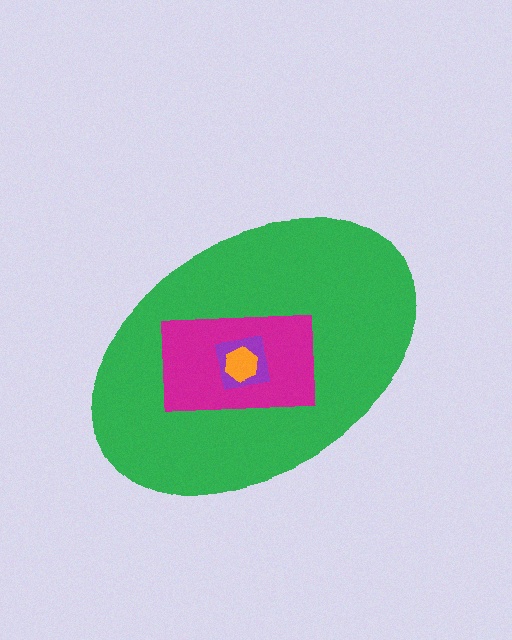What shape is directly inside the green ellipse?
The magenta rectangle.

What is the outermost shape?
The green ellipse.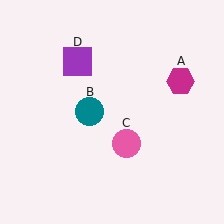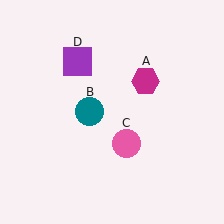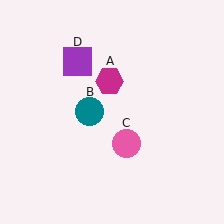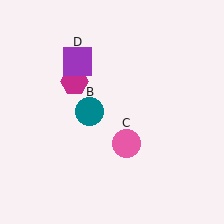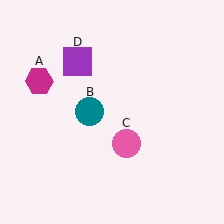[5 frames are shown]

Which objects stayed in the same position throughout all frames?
Teal circle (object B) and pink circle (object C) and purple square (object D) remained stationary.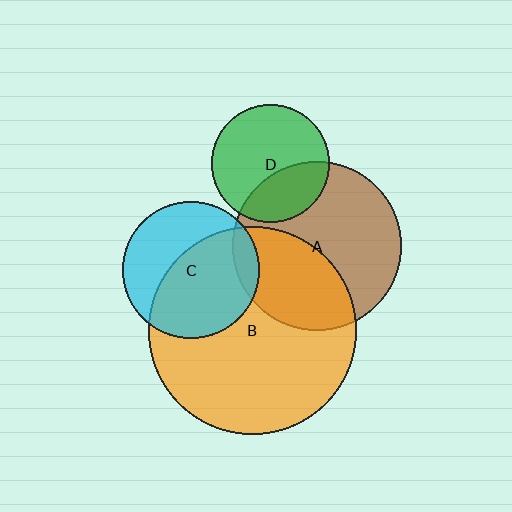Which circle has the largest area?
Circle B (orange).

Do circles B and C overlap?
Yes.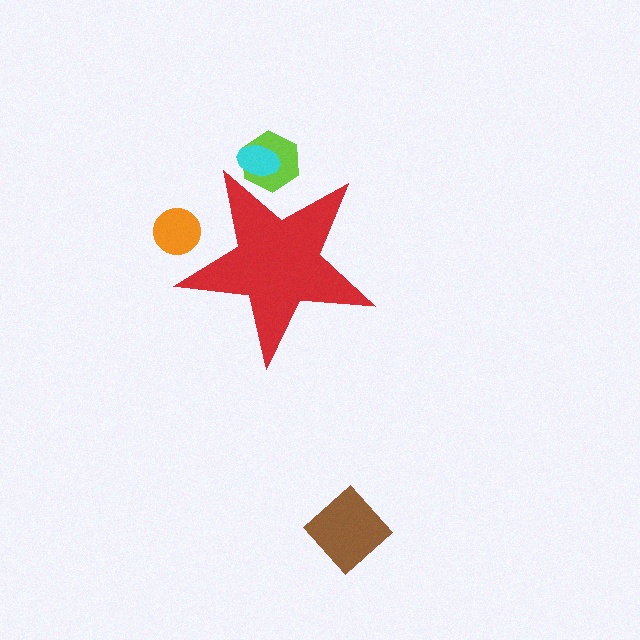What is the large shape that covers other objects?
A red star.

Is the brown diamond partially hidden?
No, the brown diamond is fully visible.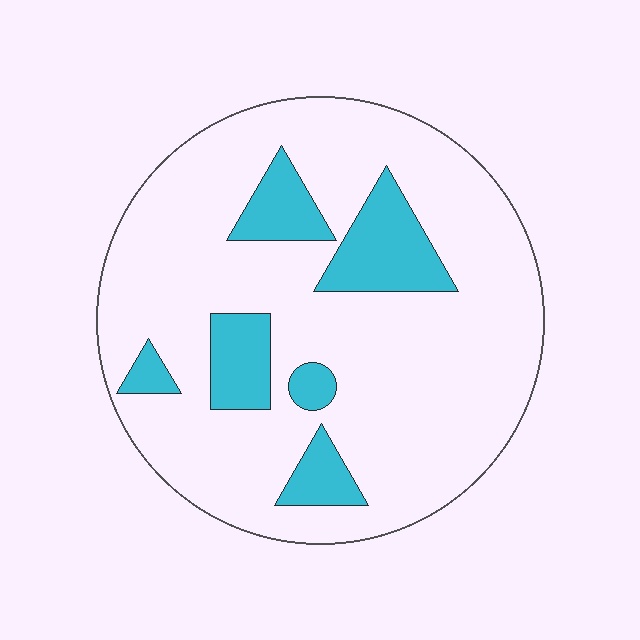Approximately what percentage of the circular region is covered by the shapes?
Approximately 20%.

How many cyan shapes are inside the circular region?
6.